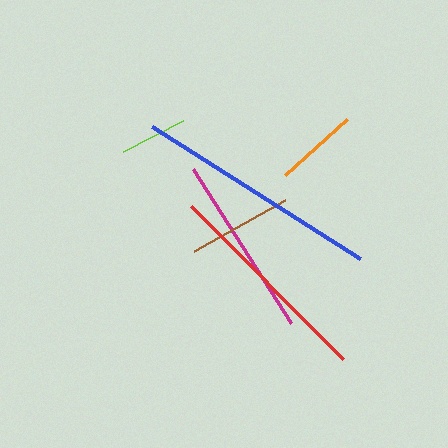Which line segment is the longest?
The blue line is the longest at approximately 247 pixels.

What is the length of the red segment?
The red segment is approximately 215 pixels long.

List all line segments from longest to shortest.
From longest to shortest: blue, red, magenta, brown, orange, lime.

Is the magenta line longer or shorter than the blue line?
The blue line is longer than the magenta line.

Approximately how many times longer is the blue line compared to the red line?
The blue line is approximately 1.1 times the length of the red line.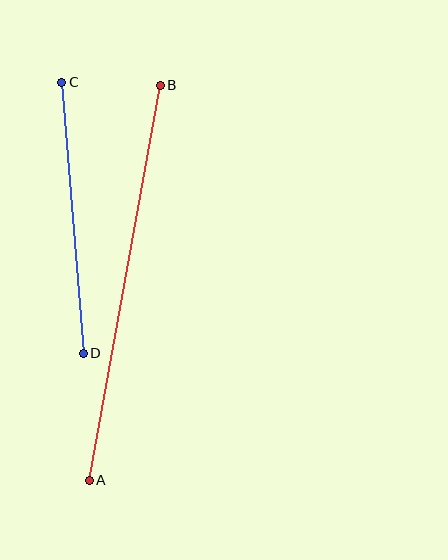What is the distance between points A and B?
The distance is approximately 401 pixels.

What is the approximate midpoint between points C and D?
The midpoint is at approximately (73, 218) pixels.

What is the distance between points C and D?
The distance is approximately 272 pixels.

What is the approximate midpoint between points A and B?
The midpoint is at approximately (125, 283) pixels.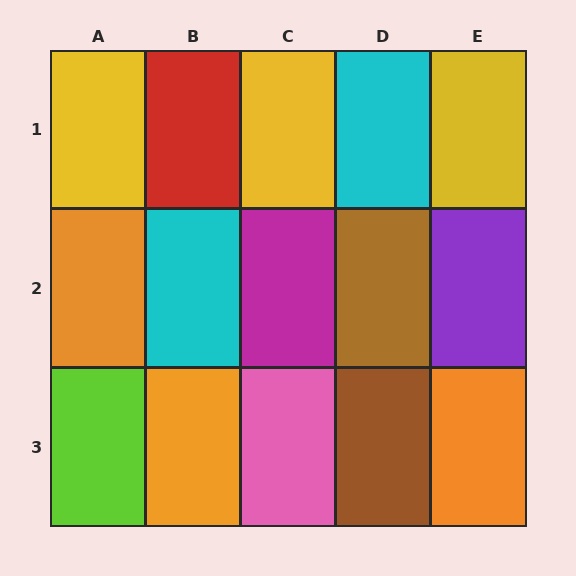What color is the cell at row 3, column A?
Lime.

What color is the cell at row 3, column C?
Pink.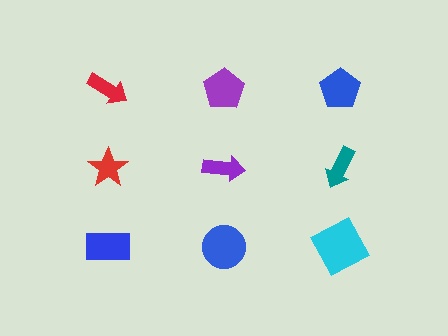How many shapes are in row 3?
3 shapes.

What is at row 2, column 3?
A teal arrow.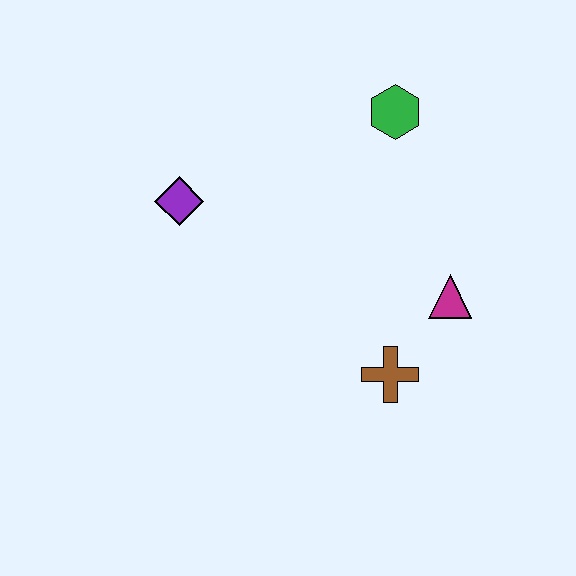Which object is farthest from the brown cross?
The purple diamond is farthest from the brown cross.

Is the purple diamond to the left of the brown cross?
Yes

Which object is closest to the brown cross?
The magenta triangle is closest to the brown cross.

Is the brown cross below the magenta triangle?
Yes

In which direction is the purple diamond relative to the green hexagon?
The purple diamond is to the left of the green hexagon.